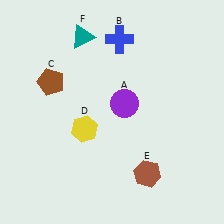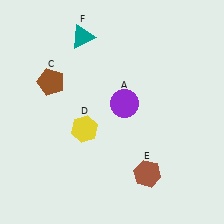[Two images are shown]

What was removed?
The blue cross (B) was removed in Image 2.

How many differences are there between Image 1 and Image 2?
There is 1 difference between the two images.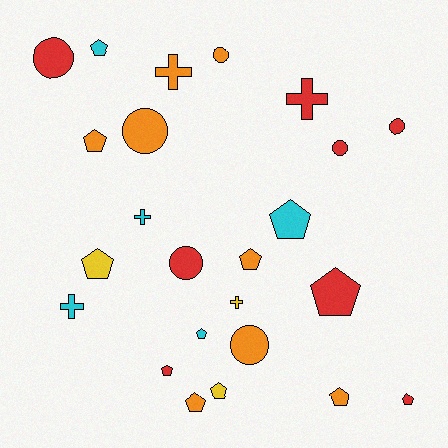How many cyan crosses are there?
There are 2 cyan crosses.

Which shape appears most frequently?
Pentagon, with 12 objects.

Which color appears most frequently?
Red, with 8 objects.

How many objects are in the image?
There are 24 objects.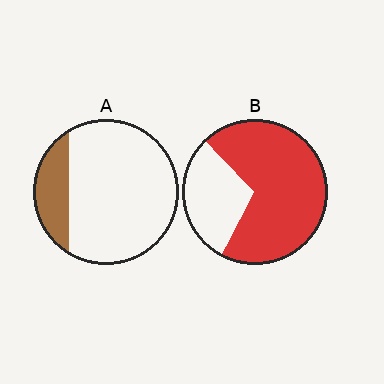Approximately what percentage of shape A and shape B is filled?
A is approximately 20% and B is approximately 70%.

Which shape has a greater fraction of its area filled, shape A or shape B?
Shape B.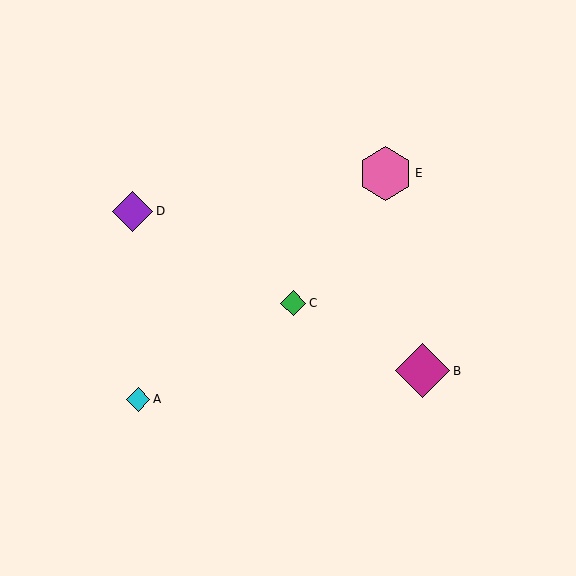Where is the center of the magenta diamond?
The center of the magenta diamond is at (423, 371).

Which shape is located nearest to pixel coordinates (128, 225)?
The purple diamond (labeled D) at (133, 211) is nearest to that location.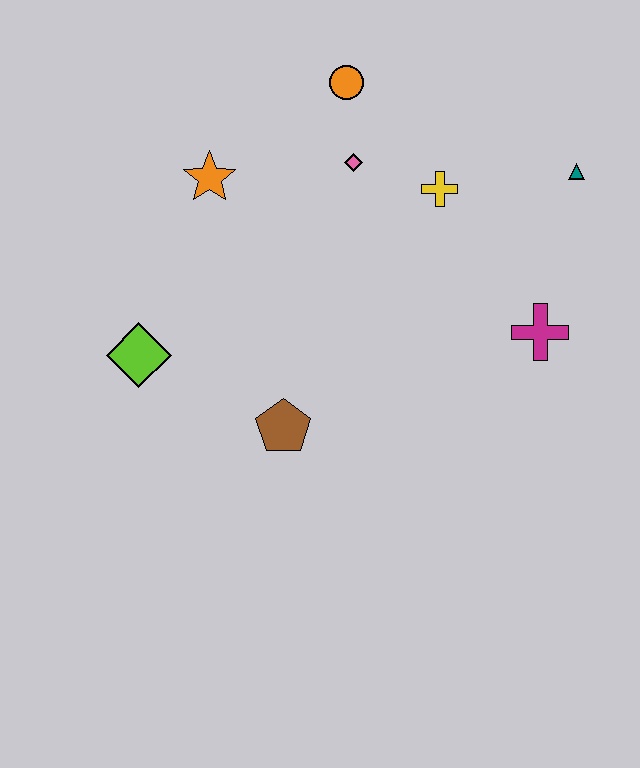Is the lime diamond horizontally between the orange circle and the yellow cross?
No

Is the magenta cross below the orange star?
Yes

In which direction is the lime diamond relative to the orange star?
The lime diamond is below the orange star.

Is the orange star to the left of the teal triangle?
Yes